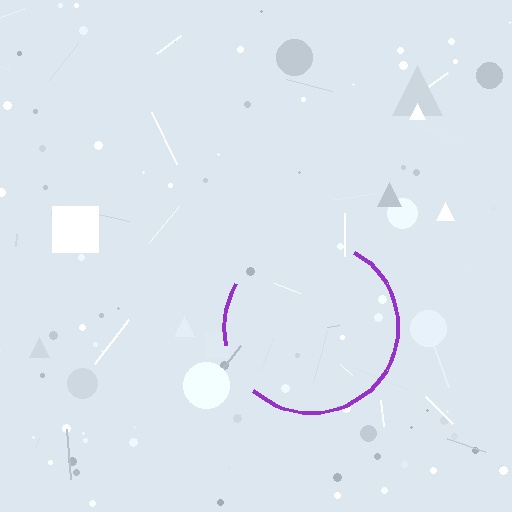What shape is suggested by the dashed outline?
The dashed outline suggests a circle.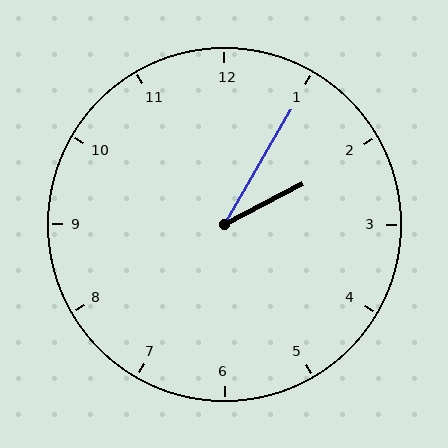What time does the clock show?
2:05.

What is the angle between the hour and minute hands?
Approximately 32 degrees.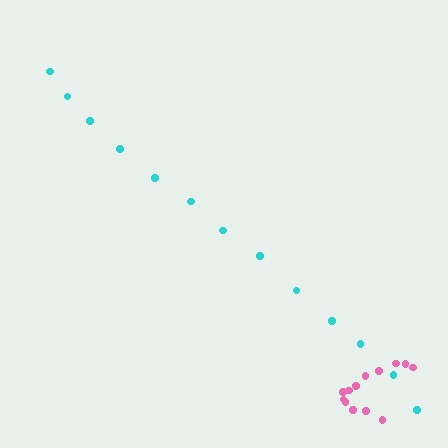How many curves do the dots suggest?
There are 2 distinct paths.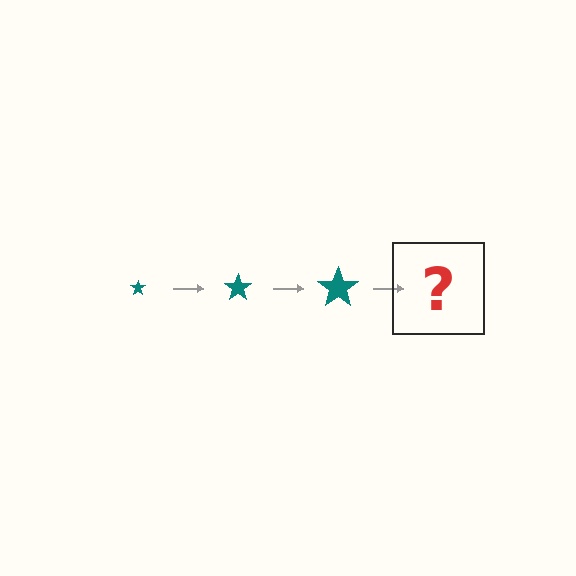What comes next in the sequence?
The next element should be a teal star, larger than the previous one.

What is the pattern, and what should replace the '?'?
The pattern is that the star gets progressively larger each step. The '?' should be a teal star, larger than the previous one.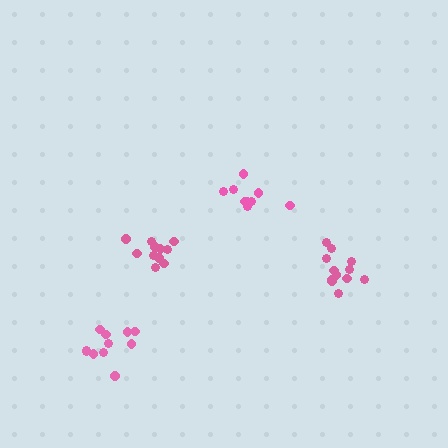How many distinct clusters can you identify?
There are 4 distinct clusters.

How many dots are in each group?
Group 1: 9 dots, Group 2: 11 dots, Group 3: 11 dots, Group 4: 12 dots (43 total).